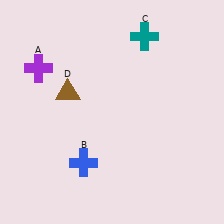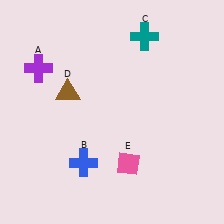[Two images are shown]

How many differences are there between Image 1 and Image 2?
There is 1 difference between the two images.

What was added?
A pink diamond (E) was added in Image 2.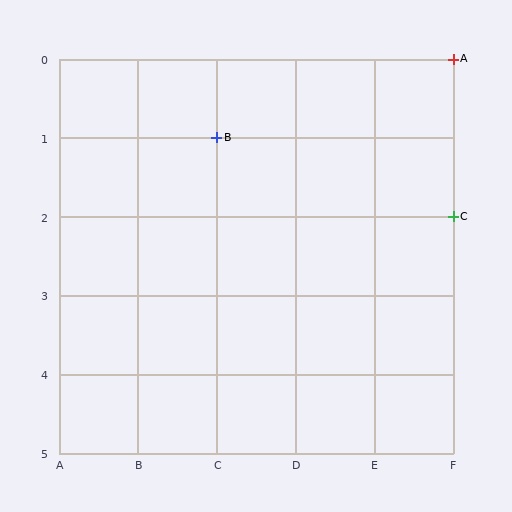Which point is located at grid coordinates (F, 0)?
Point A is at (F, 0).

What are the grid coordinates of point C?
Point C is at grid coordinates (F, 2).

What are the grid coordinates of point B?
Point B is at grid coordinates (C, 1).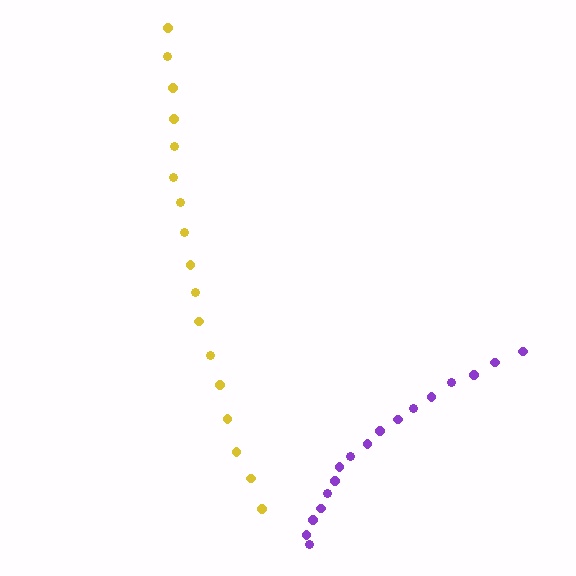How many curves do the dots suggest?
There are 2 distinct paths.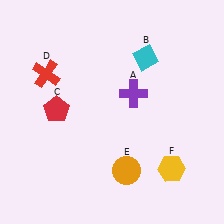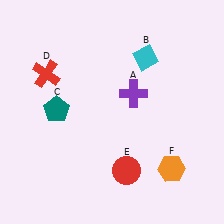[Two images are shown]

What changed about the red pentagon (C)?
In Image 1, C is red. In Image 2, it changed to teal.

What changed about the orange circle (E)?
In Image 1, E is orange. In Image 2, it changed to red.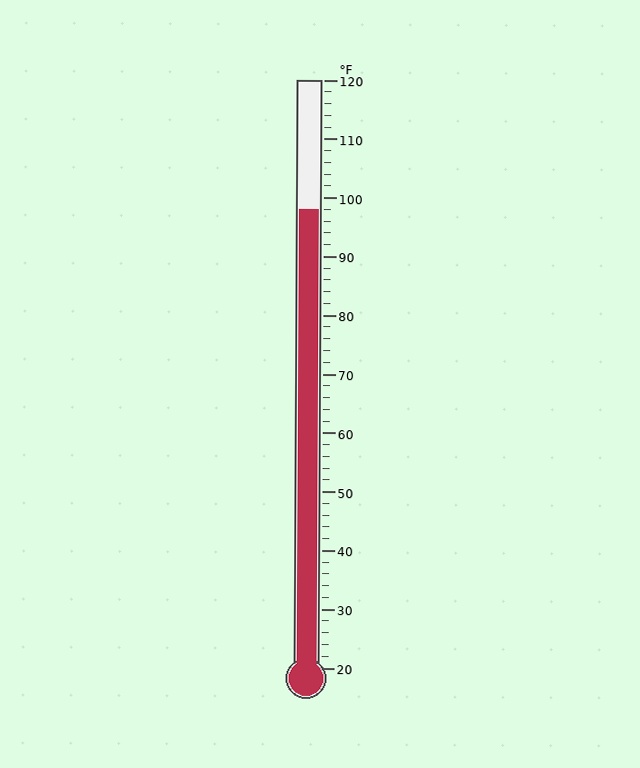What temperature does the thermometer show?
The thermometer shows approximately 98°F.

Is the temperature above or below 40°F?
The temperature is above 40°F.